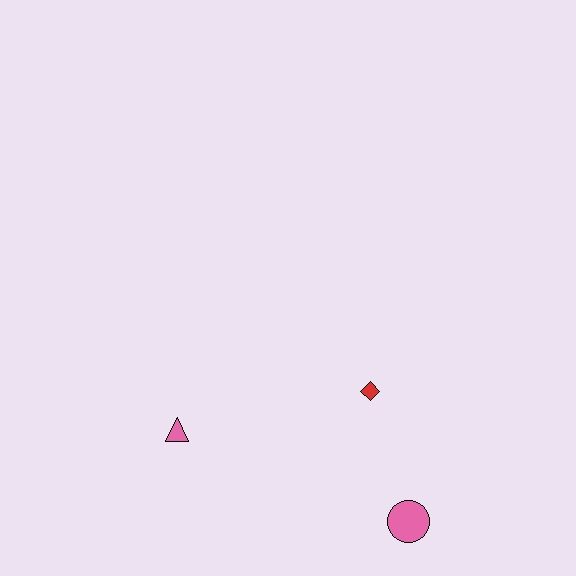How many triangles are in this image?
There is 1 triangle.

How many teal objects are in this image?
There are no teal objects.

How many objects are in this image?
There are 3 objects.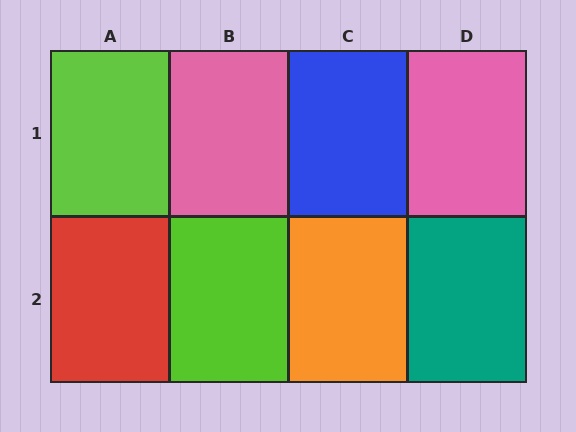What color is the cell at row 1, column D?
Pink.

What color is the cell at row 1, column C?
Blue.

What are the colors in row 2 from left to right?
Red, lime, orange, teal.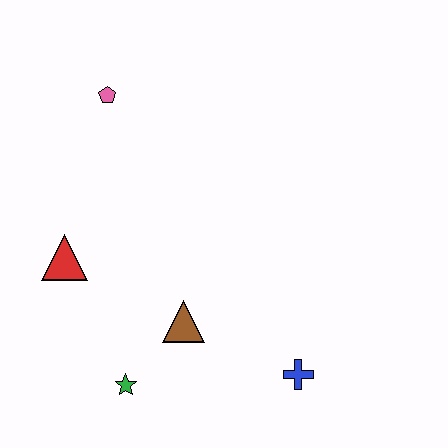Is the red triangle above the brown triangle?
Yes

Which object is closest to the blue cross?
The brown triangle is closest to the blue cross.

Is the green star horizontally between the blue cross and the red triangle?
Yes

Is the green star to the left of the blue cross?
Yes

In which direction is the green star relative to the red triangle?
The green star is below the red triangle.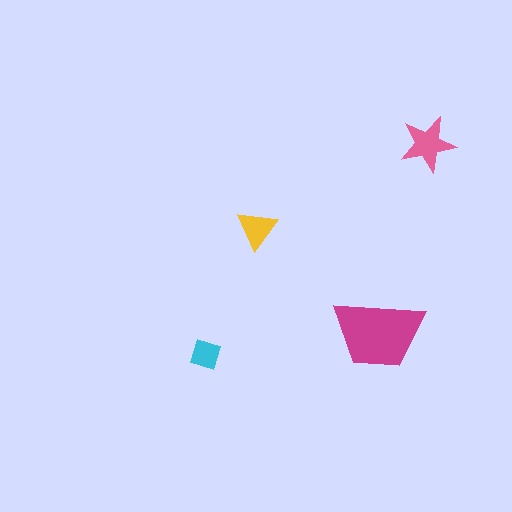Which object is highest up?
The pink star is topmost.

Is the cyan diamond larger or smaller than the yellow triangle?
Smaller.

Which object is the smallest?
The cyan diamond.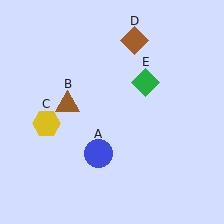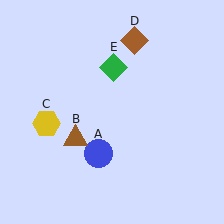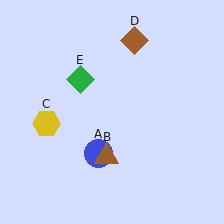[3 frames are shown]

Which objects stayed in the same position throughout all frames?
Blue circle (object A) and yellow hexagon (object C) and brown diamond (object D) remained stationary.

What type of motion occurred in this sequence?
The brown triangle (object B), green diamond (object E) rotated counterclockwise around the center of the scene.